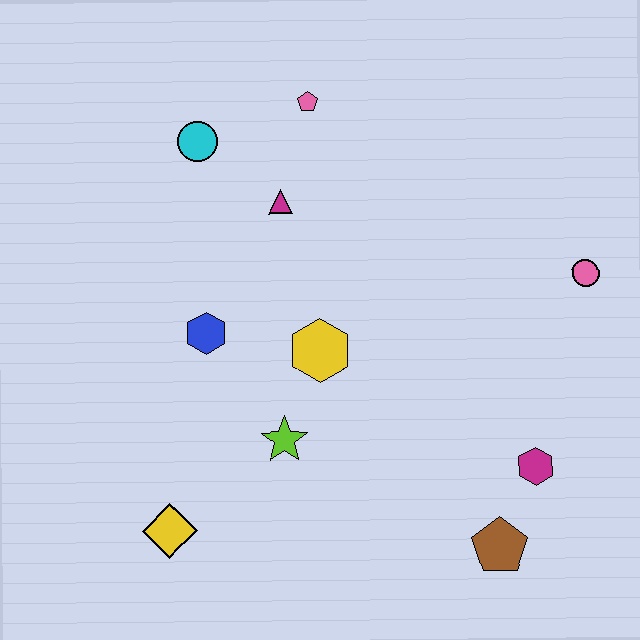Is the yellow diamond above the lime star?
No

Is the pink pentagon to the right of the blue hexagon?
Yes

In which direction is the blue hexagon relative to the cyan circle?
The blue hexagon is below the cyan circle.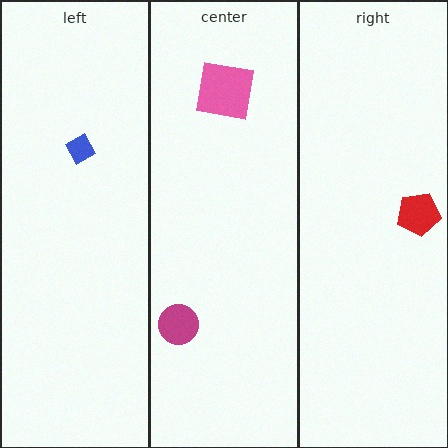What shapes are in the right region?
The red pentagon.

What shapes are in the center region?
The pink square, the magenta circle.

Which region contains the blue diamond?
The left region.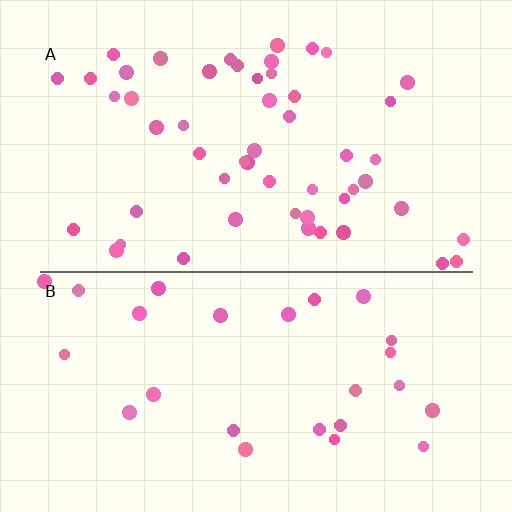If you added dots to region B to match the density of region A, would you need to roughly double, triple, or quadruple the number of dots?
Approximately double.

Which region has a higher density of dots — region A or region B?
A (the top).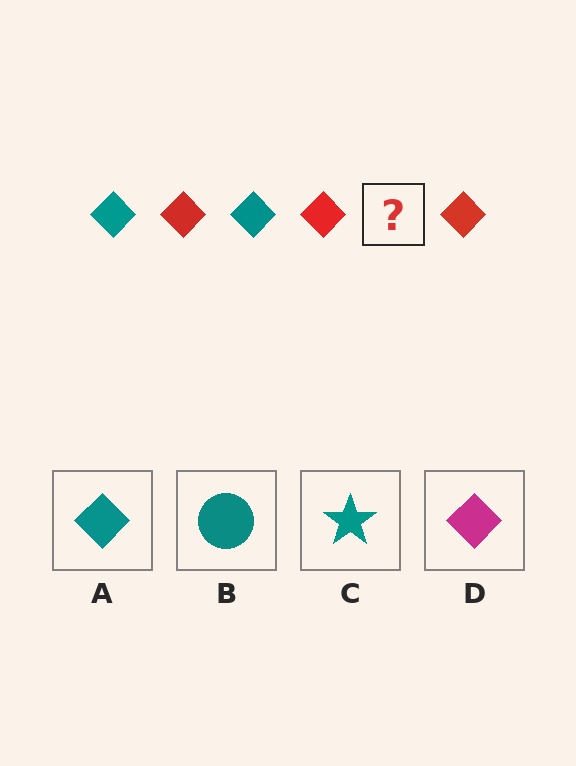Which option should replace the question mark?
Option A.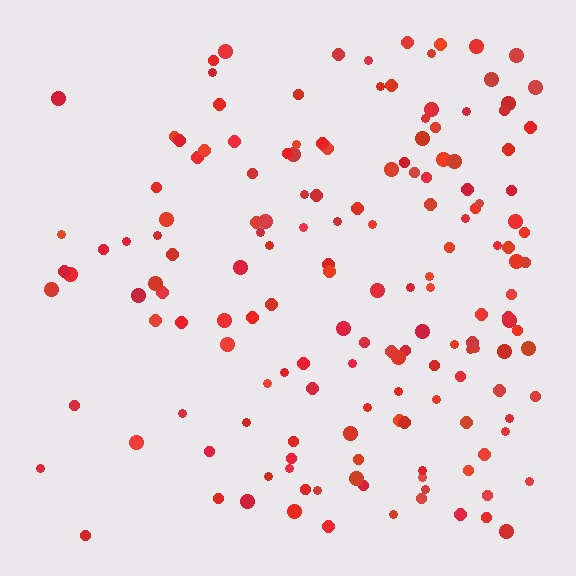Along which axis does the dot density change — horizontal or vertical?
Horizontal.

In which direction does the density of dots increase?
From left to right, with the right side densest.